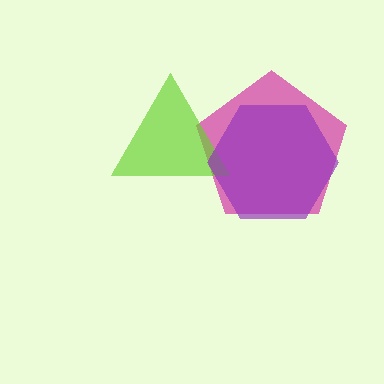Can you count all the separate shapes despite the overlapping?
Yes, there are 3 separate shapes.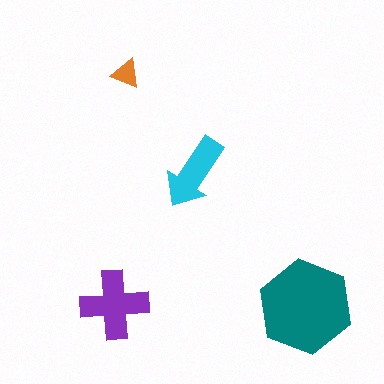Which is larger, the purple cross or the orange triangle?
The purple cross.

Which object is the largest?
The teal hexagon.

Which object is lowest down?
The teal hexagon is bottommost.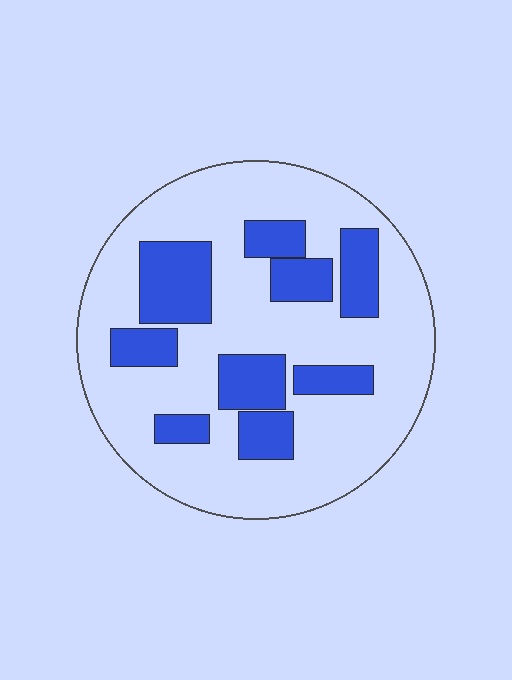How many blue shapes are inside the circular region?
9.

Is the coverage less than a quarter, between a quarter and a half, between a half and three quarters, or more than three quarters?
Between a quarter and a half.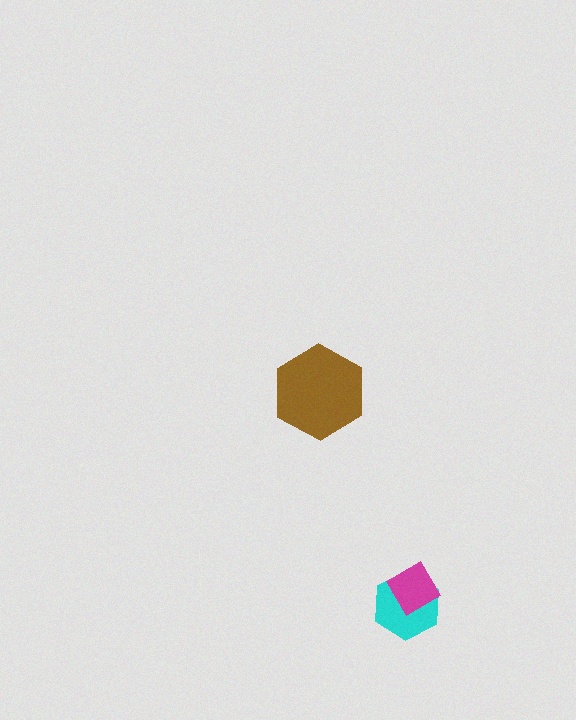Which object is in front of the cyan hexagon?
The magenta diamond is in front of the cyan hexagon.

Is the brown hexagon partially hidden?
No, no other shape covers it.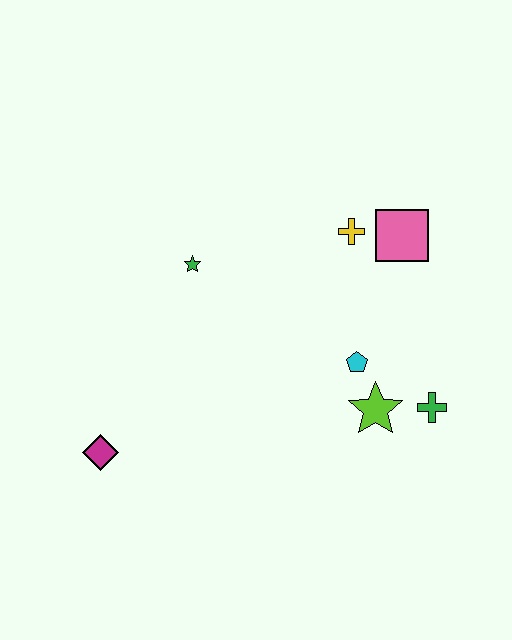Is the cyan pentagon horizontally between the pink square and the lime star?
No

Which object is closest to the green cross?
The lime star is closest to the green cross.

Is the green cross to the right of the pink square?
Yes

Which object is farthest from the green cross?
The magenta diamond is farthest from the green cross.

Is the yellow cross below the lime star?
No